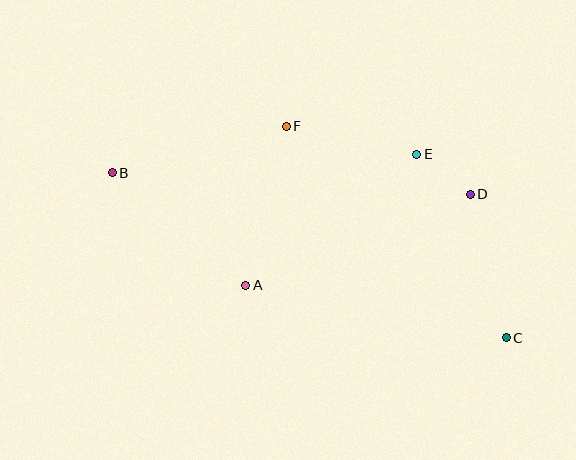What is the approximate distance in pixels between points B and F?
The distance between B and F is approximately 180 pixels.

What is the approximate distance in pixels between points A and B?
The distance between A and B is approximately 175 pixels.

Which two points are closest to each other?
Points D and E are closest to each other.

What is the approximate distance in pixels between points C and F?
The distance between C and F is approximately 305 pixels.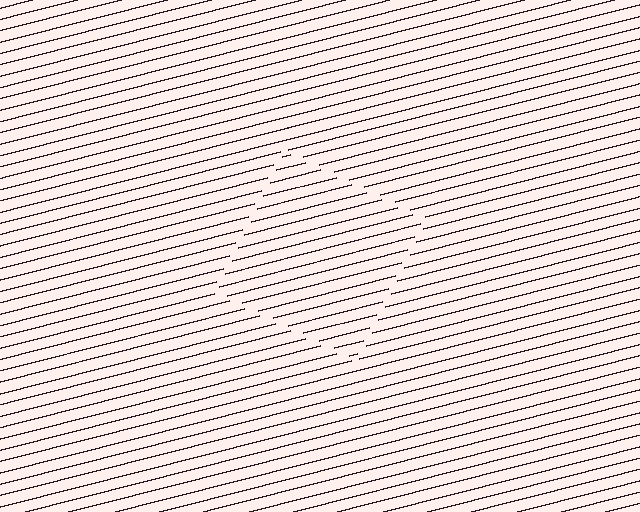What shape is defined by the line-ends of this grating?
An illusory square. The interior of the shape contains the same grating, shifted by half a period — the contour is defined by the phase discontinuity where line-ends from the inner and outer gratings abut.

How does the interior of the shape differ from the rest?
The interior of the shape contains the same grating, shifted by half a period — the contour is defined by the phase discontinuity where line-ends from the inner and outer gratings abut.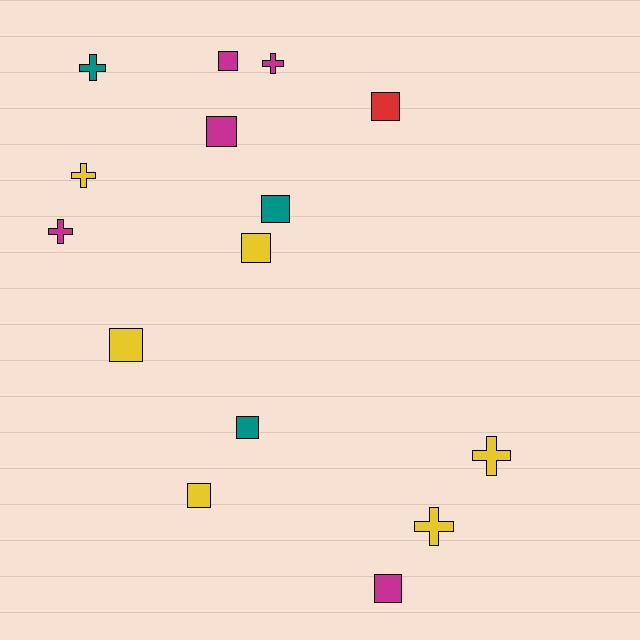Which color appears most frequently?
Yellow, with 6 objects.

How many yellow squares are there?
There are 3 yellow squares.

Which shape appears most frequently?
Square, with 9 objects.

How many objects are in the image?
There are 15 objects.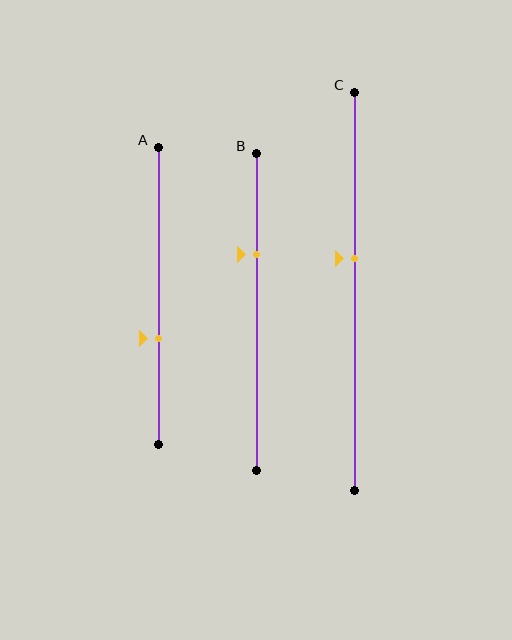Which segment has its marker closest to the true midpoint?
Segment C has its marker closest to the true midpoint.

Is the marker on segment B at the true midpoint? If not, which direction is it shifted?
No, the marker on segment B is shifted upward by about 18% of the segment length.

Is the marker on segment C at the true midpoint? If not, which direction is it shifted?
No, the marker on segment C is shifted upward by about 8% of the segment length.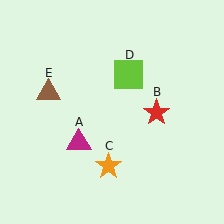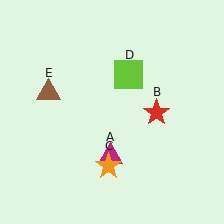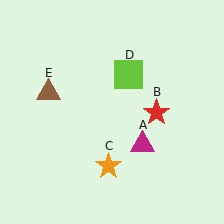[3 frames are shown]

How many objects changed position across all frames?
1 object changed position: magenta triangle (object A).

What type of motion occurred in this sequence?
The magenta triangle (object A) rotated counterclockwise around the center of the scene.